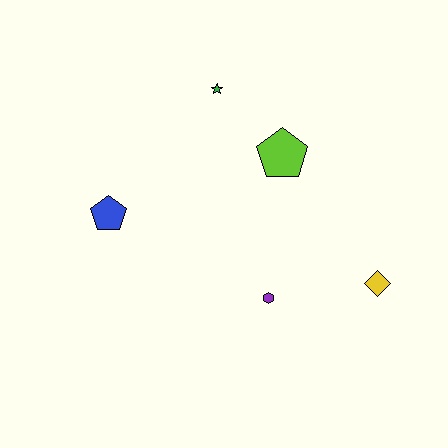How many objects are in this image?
There are 5 objects.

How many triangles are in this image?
There are no triangles.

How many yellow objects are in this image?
There is 1 yellow object.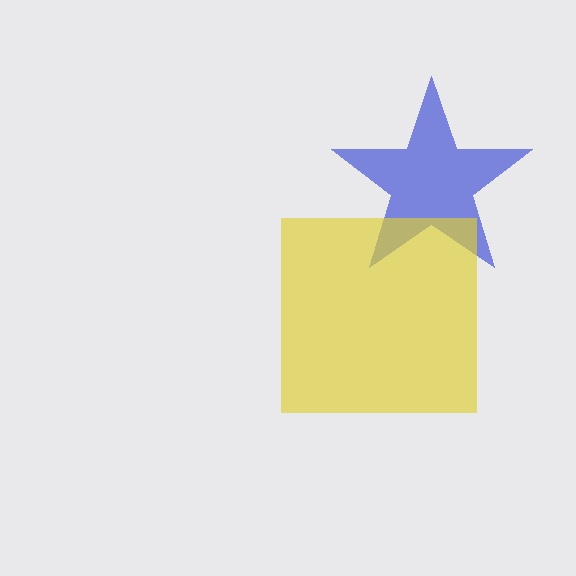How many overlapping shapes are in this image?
There are 2 overlapping shapes in the image.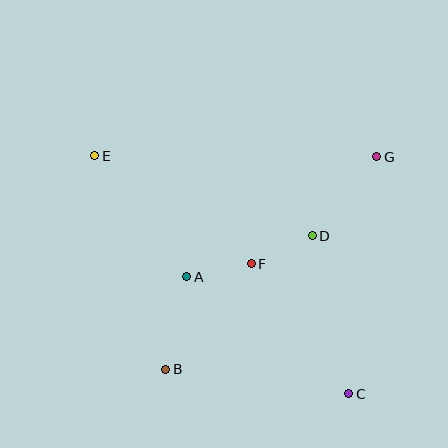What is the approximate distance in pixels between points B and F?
The distance between B and F is approximately 136 pixels.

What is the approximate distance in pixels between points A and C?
The distance between A and C is approximately 200 pixels.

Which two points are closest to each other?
Points A and F are closest to each other.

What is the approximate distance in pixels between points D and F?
The distance between D and F is approximately 67 pixels.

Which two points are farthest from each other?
Points C and E are farthest from each other.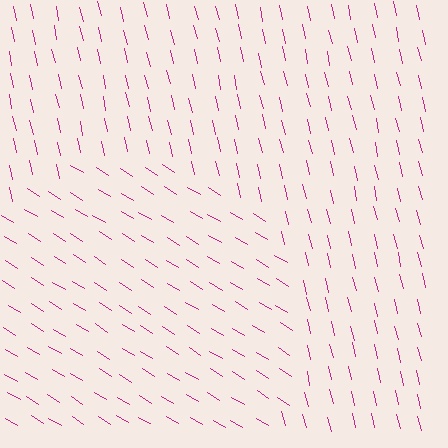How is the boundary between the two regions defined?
The boundary is defined purely by a change in line orientation (approximately 45 degrees difference). All lines are the same color and thickness.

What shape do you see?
I see a circle.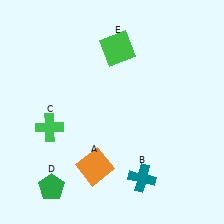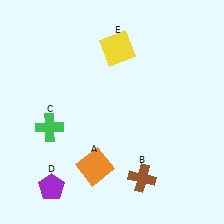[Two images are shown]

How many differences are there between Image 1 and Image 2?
There are 3 differences between the two images.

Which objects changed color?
B changed from teal to brown. D changed from green to purple. E changed from green to yellow.